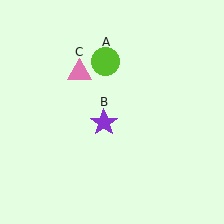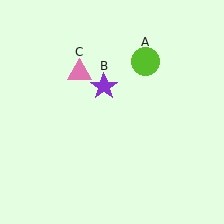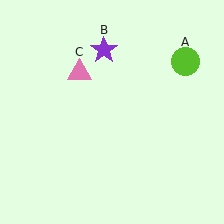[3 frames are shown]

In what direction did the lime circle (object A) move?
The lime circle (object A) moved right.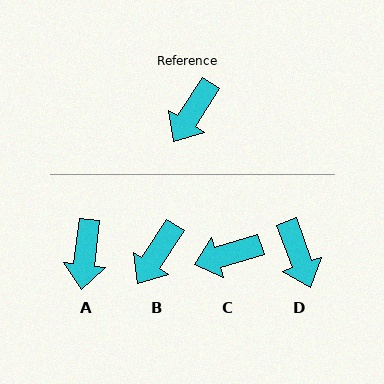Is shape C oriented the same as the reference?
No, it is off by about 40 degrees.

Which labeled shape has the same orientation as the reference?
B.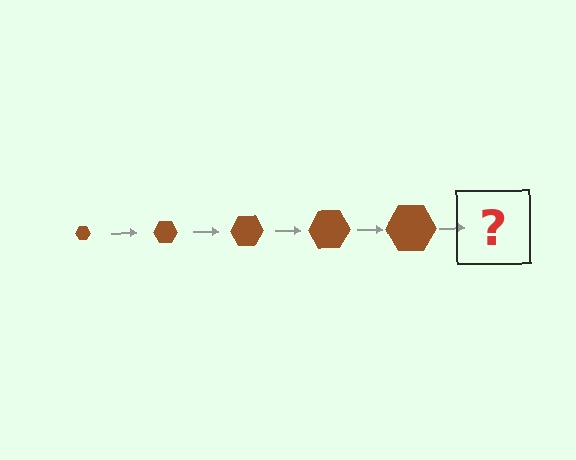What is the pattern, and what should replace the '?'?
The pattern is that the hexagon gets progressively larger each step. The '?' should be a brown hexagon, larger than the previous one.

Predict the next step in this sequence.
The next step is a brown hexagon, larger than the previous one.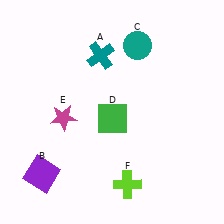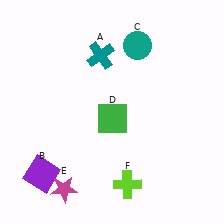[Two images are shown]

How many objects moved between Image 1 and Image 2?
1 object moved between the two images.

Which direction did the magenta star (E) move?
The magenta star (E) moved down.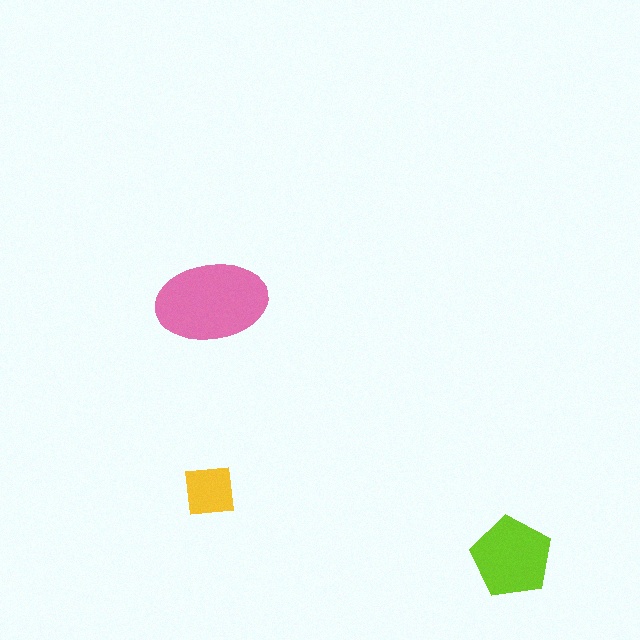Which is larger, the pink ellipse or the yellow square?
The pink ellipse.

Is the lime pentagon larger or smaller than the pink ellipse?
Smaller.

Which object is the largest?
The pink ellipse.